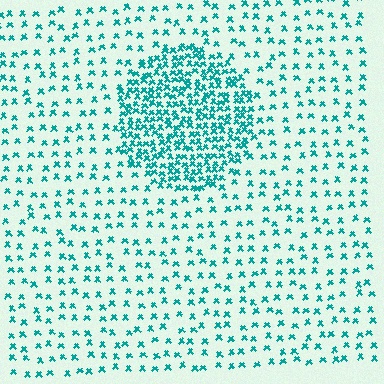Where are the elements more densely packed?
The elements are more densely packed inside the circle boundary.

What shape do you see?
I see a circle.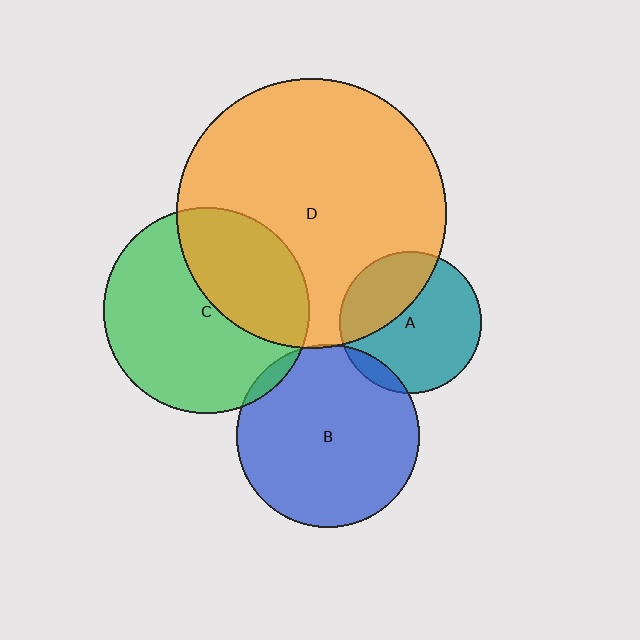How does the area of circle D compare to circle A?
Approximately 3.6 times.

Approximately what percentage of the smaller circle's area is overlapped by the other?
Approximately 5%.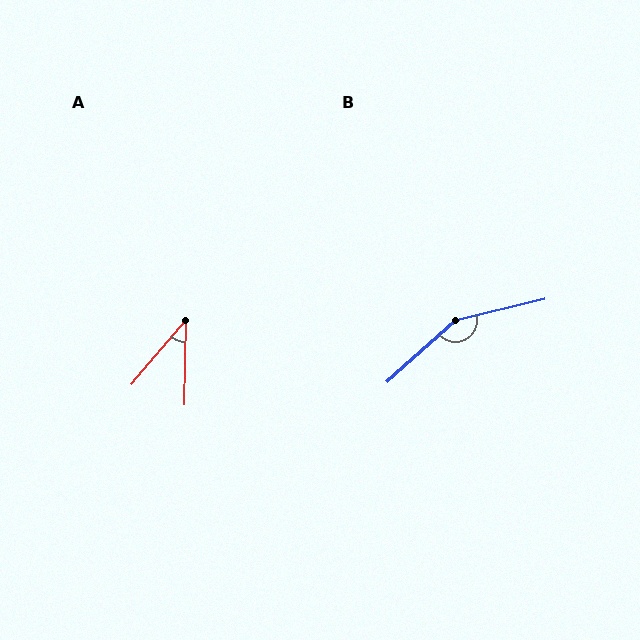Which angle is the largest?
B, at approximately 152 degrees.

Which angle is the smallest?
A, at approximately 39 degrees.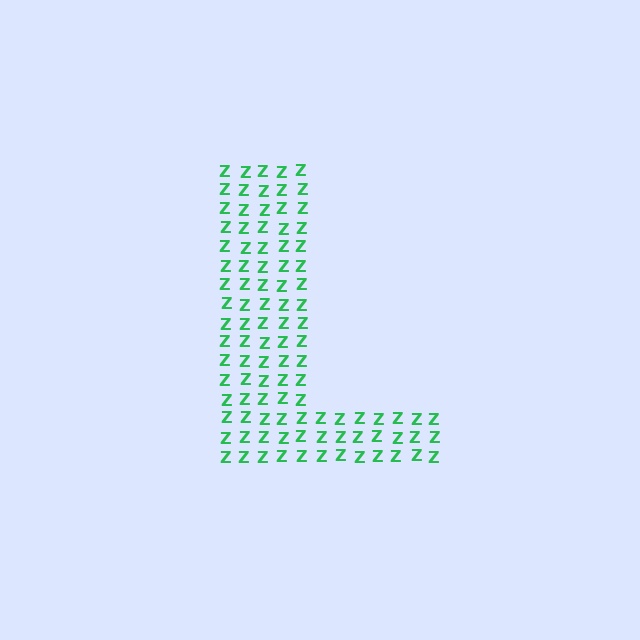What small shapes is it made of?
It is made of small letter Z's.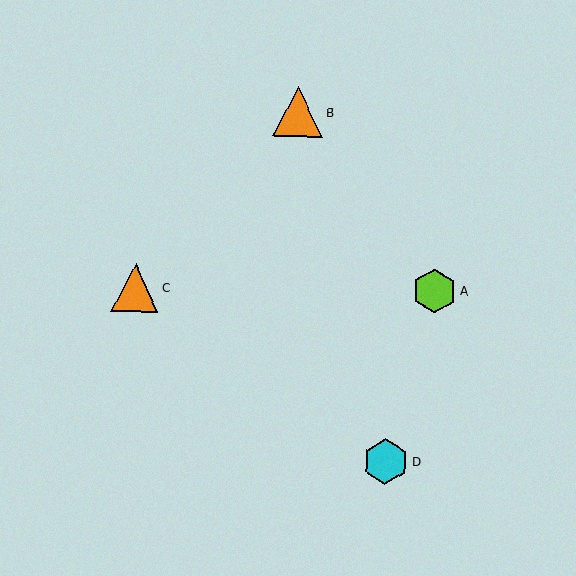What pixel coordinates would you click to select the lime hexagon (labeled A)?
Click at (435, 291) to select the lime hexagon A.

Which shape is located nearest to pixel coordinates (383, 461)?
The cyan hexagon (labeled D) at (386, 462) is nearest to that location.